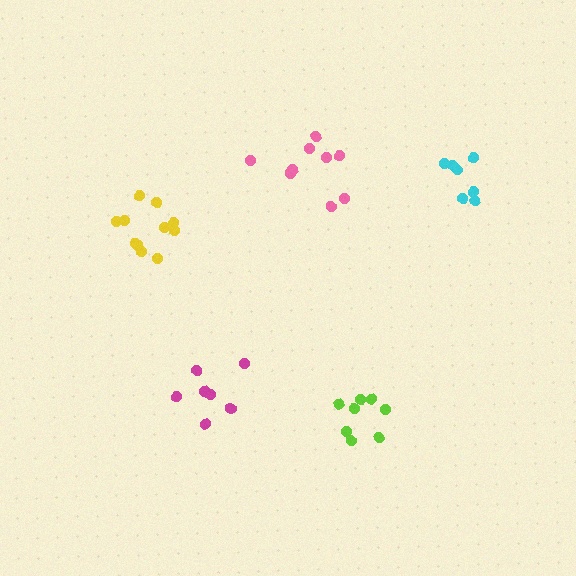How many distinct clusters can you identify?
There are 5 distinct clusters.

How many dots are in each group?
Group 1: 7 dots, Group 2: 11 dots, Group 3: 7 dots, Group 4: 8 dots, Group 5: 9 dots (42 total).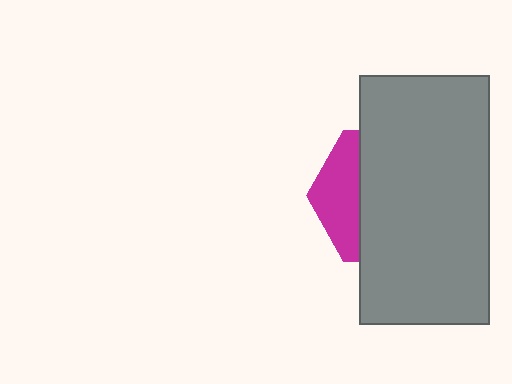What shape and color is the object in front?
The object in front is a gray rectangle.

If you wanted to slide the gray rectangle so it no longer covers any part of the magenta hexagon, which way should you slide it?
Slide it right — that is the most direct way to separate the two shapes.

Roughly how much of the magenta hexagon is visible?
A small part of it is visible (roughly 30%).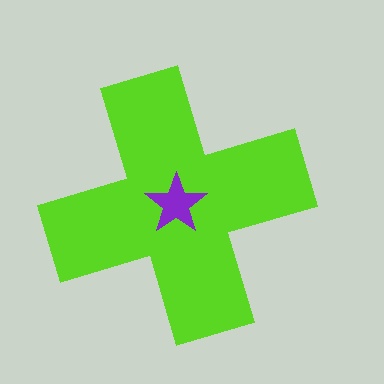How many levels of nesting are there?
2.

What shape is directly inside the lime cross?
The purple star.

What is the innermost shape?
The purple star.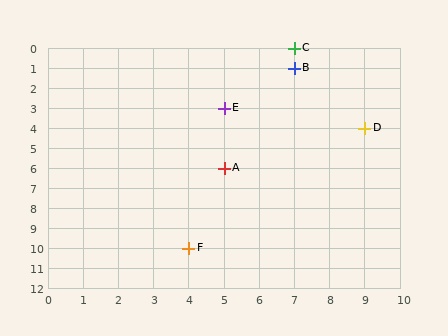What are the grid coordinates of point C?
Point C is at grid coordinates (7, 0).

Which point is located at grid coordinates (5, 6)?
Point A is at (5, 6).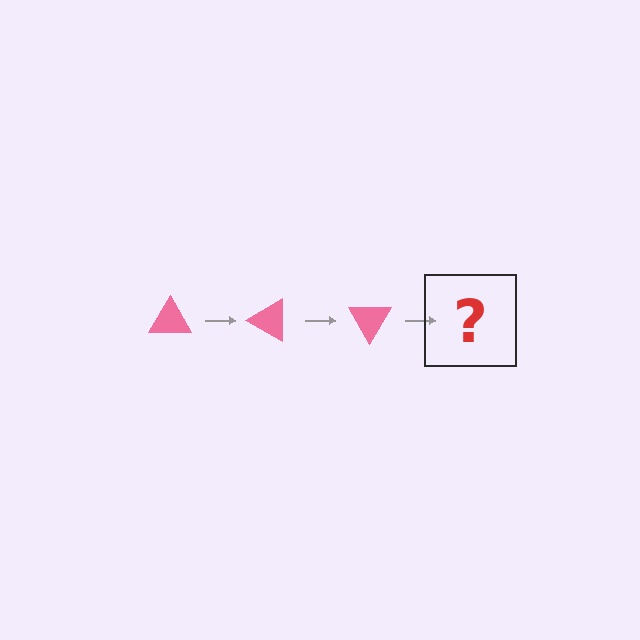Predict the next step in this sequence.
The next step is a pink triangle rotated 90 degrees.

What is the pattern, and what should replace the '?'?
The pattern is that the triangle rotates 30 degrees each step. The '?' should be a pink triangle rotated 90 degrees.